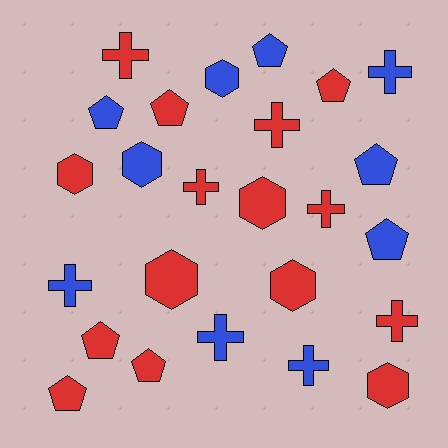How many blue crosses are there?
There are 4 blue crosses.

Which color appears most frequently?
Red, with 15 objects.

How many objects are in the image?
There are 25 objects.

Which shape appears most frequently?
Cross, with 9 objects.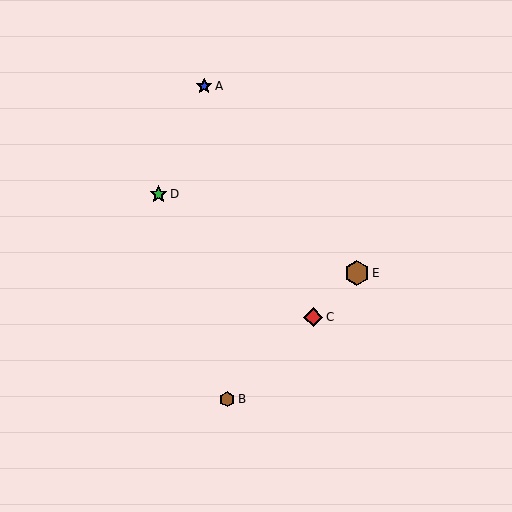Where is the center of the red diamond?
The center of the red diamond is at (313, 317).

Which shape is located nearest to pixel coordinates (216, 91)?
The blue star (labeled A) at (204, 86) is nearest to that location.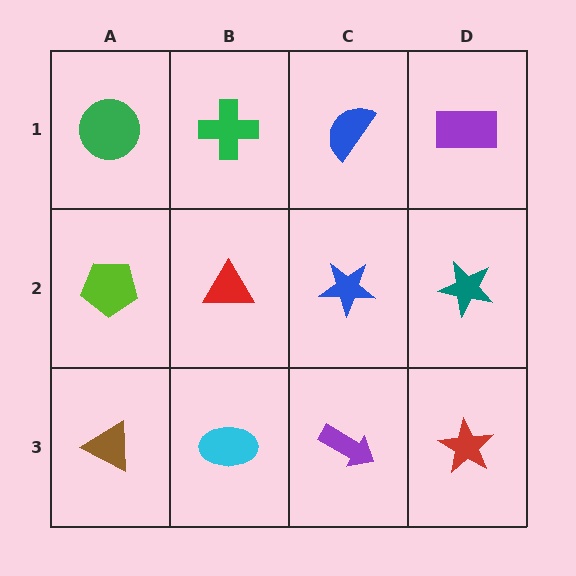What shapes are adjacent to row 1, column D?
A teal star (row 2, column D), a blue semicircle (row 1, column C).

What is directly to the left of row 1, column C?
A green cross.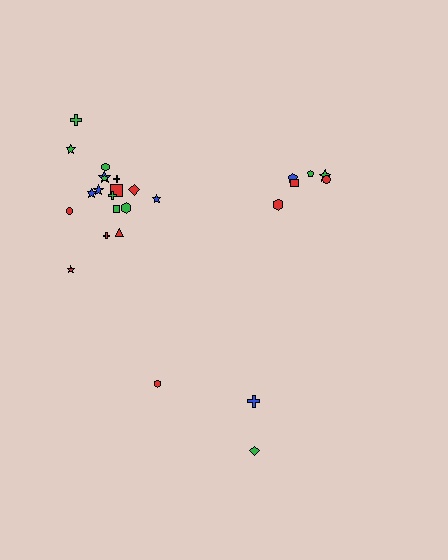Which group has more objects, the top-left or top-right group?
The top-left group.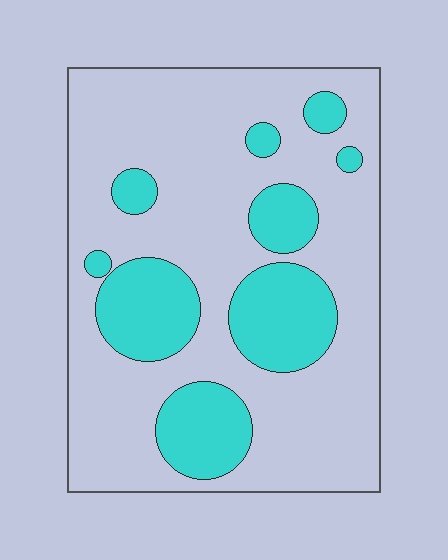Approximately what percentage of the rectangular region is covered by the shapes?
Approximately 25%.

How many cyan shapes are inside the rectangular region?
9.